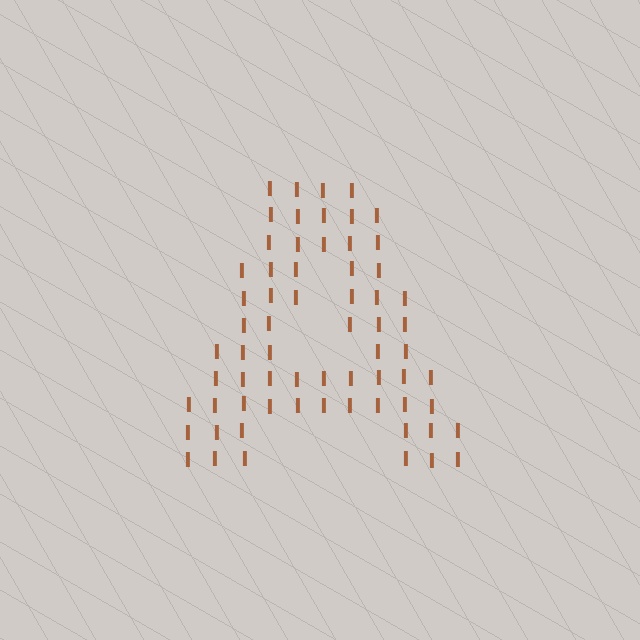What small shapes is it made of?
It is made of small letter I's.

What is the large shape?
The large shape is the letter A.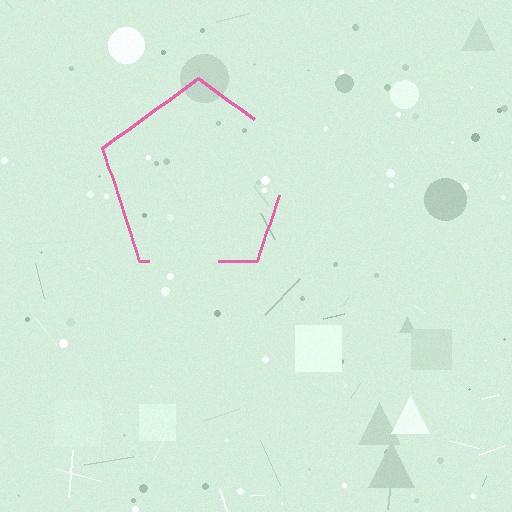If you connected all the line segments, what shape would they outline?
They would outline a pentagon.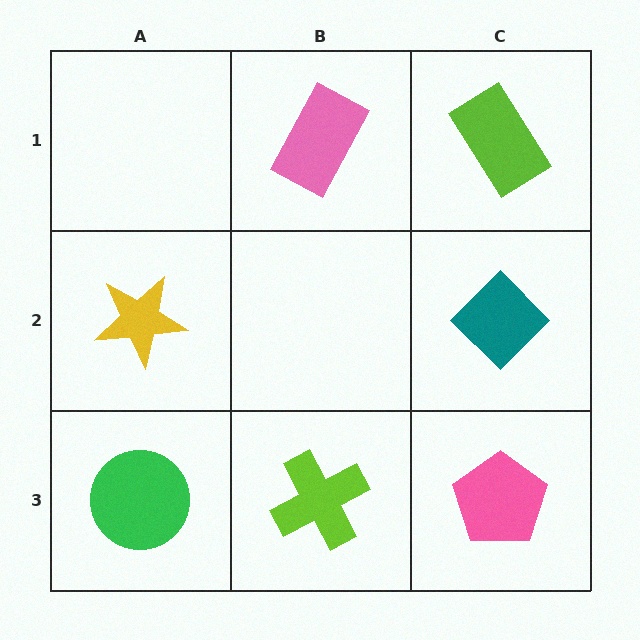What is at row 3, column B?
A lime cross.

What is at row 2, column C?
A teal diamond.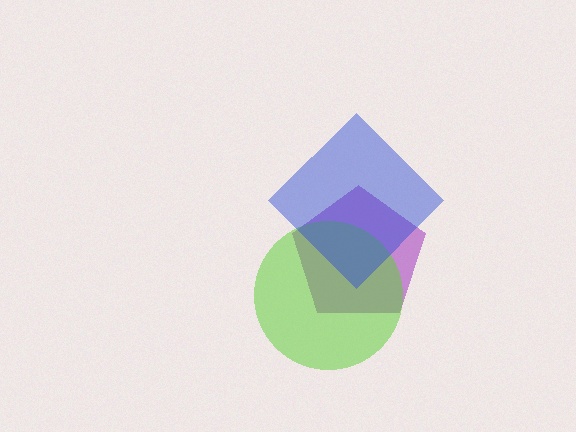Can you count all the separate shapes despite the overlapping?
Yes, there are 3 separate shapes.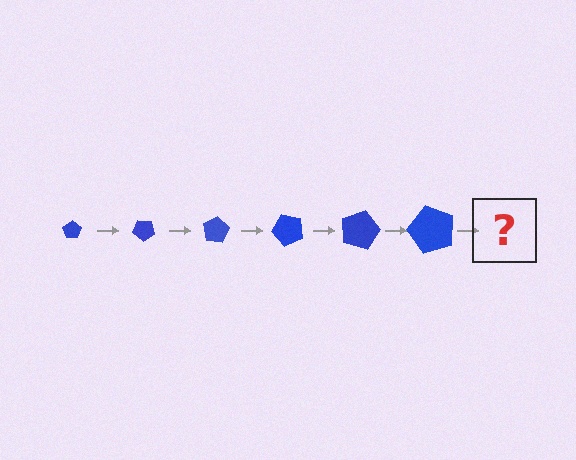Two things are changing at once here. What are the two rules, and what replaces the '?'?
The two rules are that the pentagon grows larger each step and it rotates 40 degrees each step. The '?' should be a pentagon, larger than the previous one and rotated 240 degrees from the start.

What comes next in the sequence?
The next element should be a pentagon, larger than the previous one and rotated 240 degrees from the start.